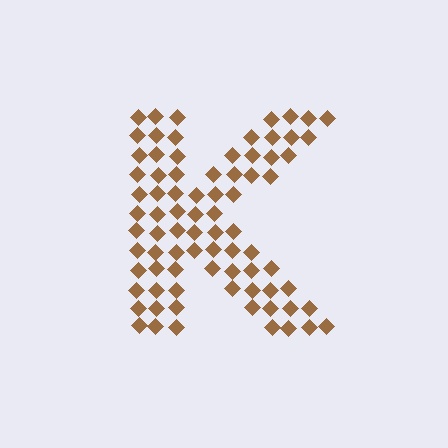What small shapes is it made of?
It is made of small diamonds.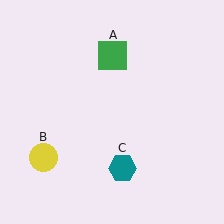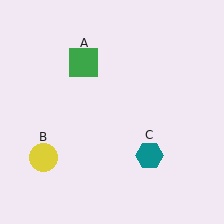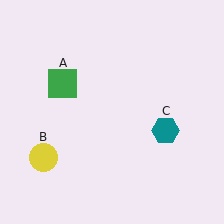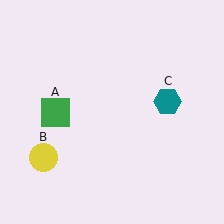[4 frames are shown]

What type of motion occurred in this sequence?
The green square (object A), teal hexagon (object C) rotated counterclockwise around the center of the scene.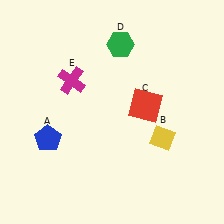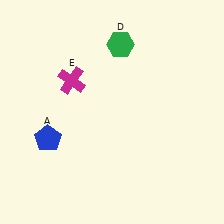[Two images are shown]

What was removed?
The red square (C), the yellow diamond (B) were removed in Image 2.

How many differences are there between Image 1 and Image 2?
There are 2 differences between the two images.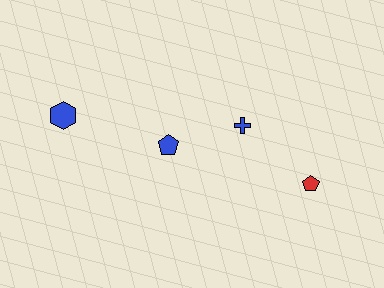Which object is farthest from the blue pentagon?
The red pentagon is farthest from the blue pentagon.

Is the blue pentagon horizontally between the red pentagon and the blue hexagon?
Yes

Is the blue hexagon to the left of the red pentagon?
Yes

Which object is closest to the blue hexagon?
The blue pentagon is closest to the blue hexagon.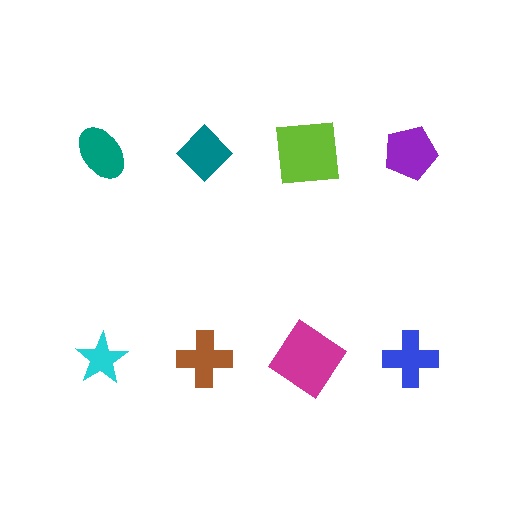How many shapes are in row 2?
4 shapes.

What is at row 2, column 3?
A magenta diamond.